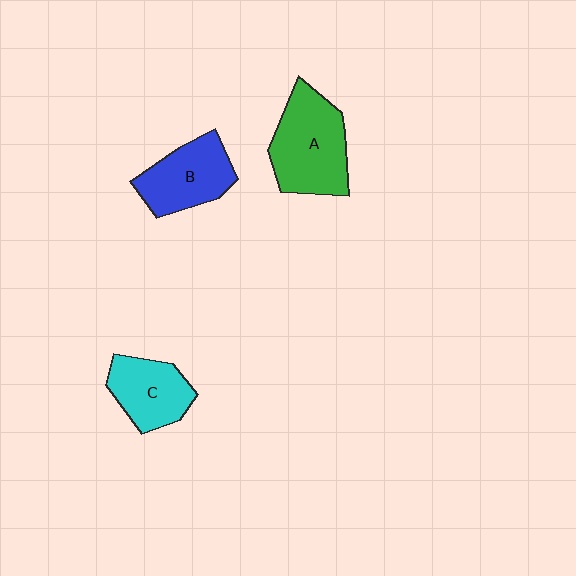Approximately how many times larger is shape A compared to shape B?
Approximately 1.3 times.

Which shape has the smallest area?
Shape C (cyan).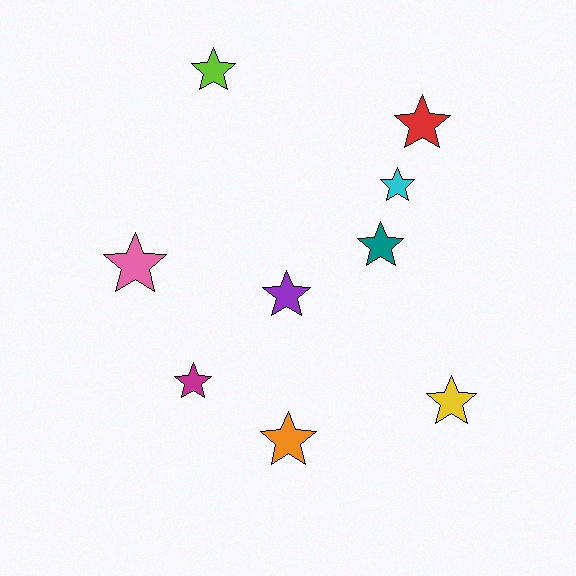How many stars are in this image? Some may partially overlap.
There are 9 stars.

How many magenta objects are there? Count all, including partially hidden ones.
There is 1 magenta object.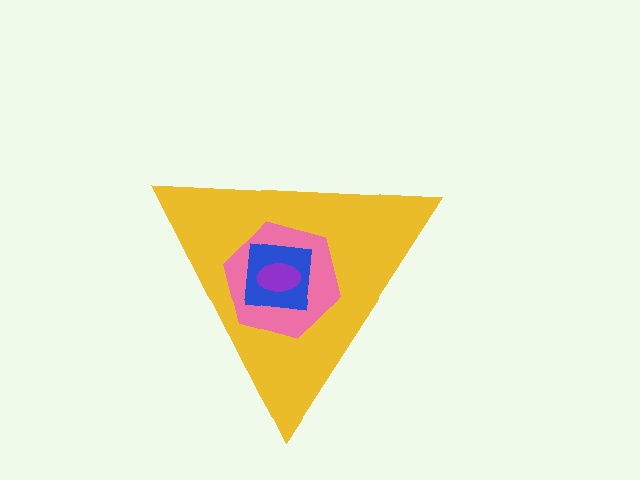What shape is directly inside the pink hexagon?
The blue square.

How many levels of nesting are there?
4.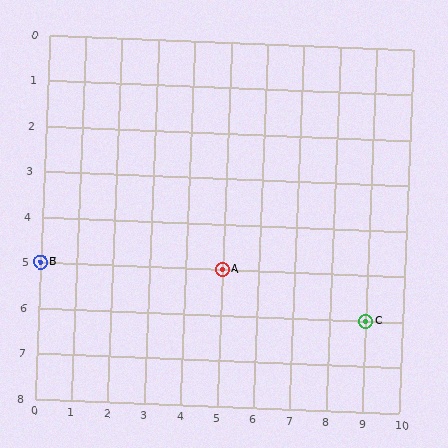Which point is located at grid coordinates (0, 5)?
Point B is at (0, 5).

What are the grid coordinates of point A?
Point A is at grid coordinates (5, 5).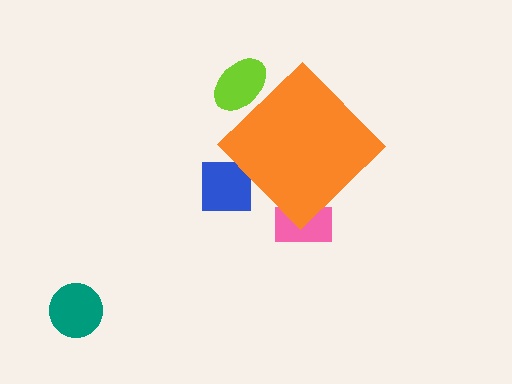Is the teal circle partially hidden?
No, the teal circle is fully visible.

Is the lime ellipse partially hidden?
Yes, the lime ellipse is partially hidden behind the orange diamond.